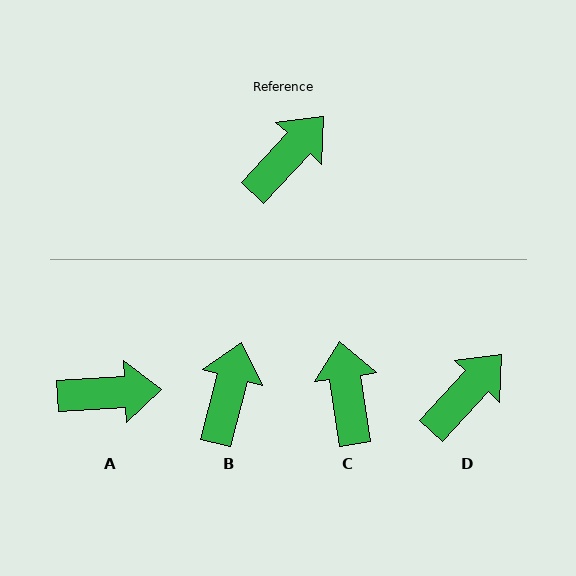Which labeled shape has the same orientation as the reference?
D.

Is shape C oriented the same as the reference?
No, it is off by about 51 degrees.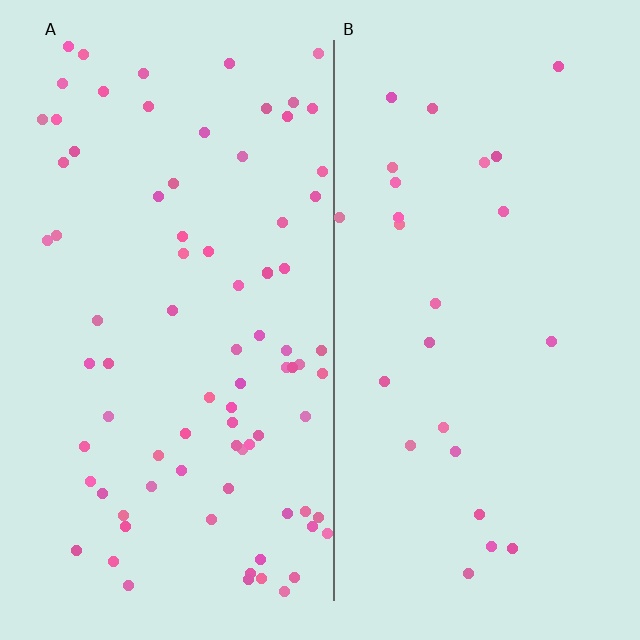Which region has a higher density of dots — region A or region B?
A (the left).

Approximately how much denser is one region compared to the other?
Approximately 3.3× — region A over region B.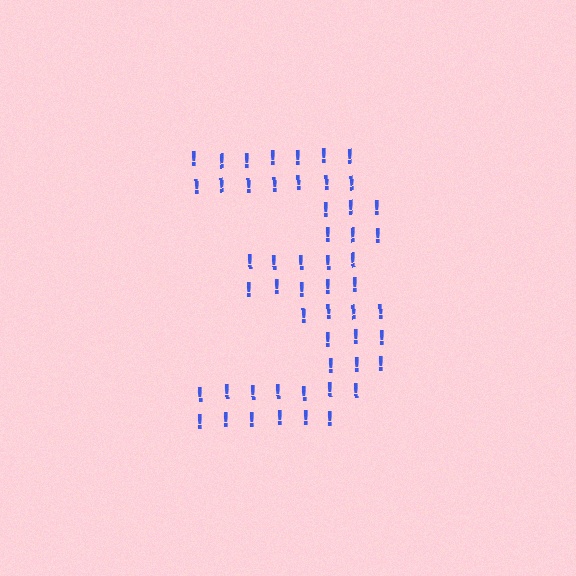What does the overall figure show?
The overall figure shows the digit 3.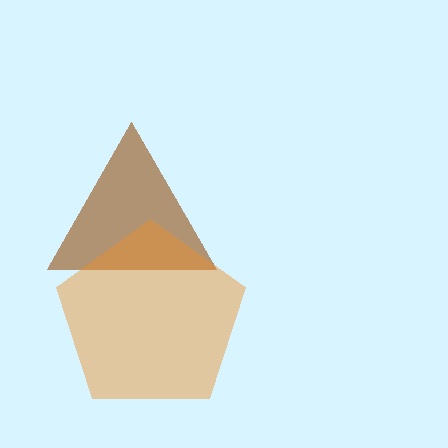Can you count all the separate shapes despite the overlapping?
Yes, there are 2 separate shapes.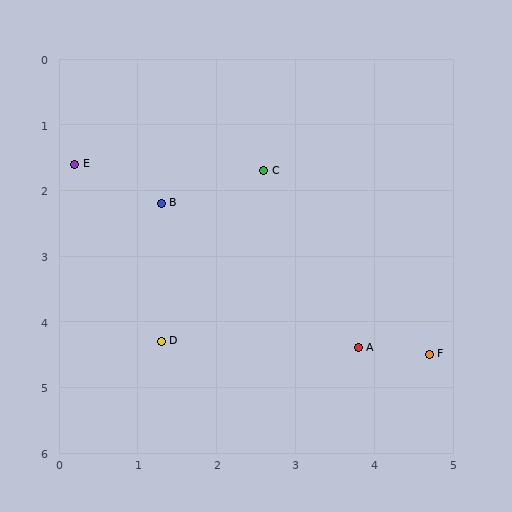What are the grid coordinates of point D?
Point D is at approximately (1.3, 4.3).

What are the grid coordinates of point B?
Point B is at approximately (1.3, 2.2).